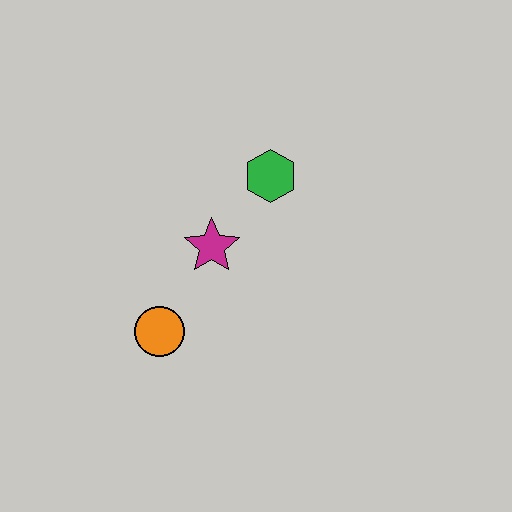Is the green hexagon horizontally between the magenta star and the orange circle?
No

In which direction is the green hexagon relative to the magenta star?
The green hexagon is above the magenta star.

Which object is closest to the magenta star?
The green hexagon is closest to the magenta star.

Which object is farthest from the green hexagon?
The orange circle is farthest from the green hexagon.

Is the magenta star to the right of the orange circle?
Yes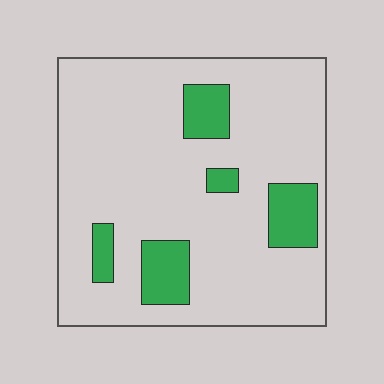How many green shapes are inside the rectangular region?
5.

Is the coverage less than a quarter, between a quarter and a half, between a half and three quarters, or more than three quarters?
Less than a quarter.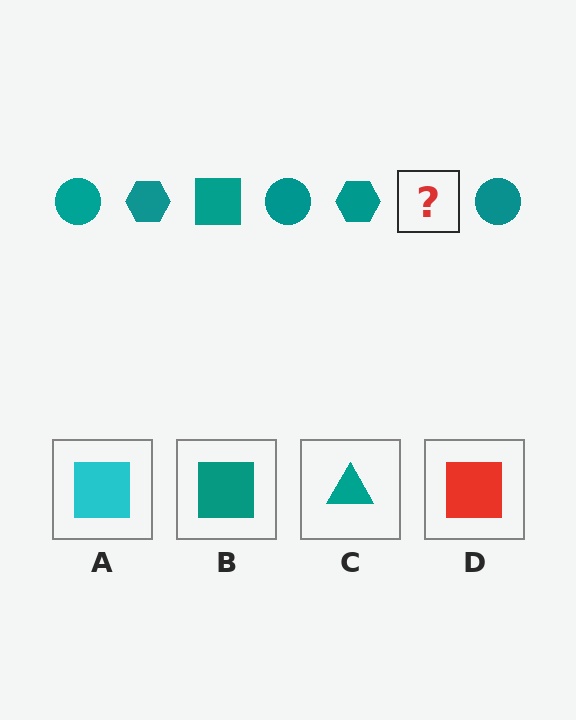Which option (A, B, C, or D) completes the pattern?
B.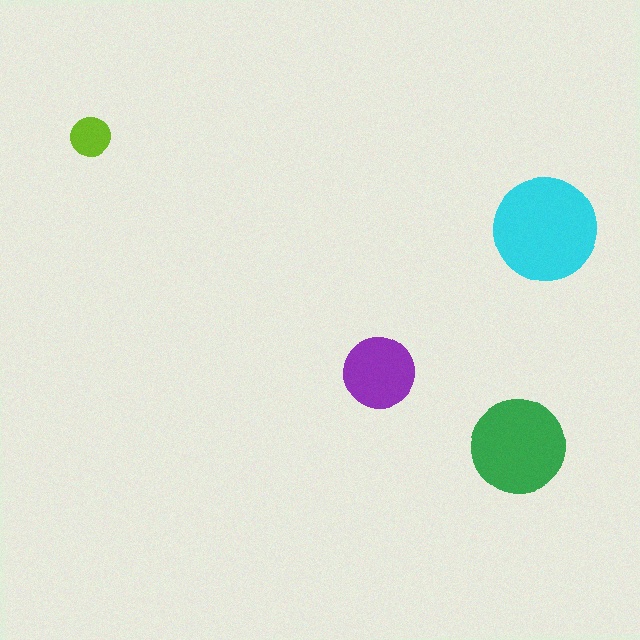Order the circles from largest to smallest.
the cyan one, the green one, the purple one, the lime one.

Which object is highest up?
The lime circle is topmost.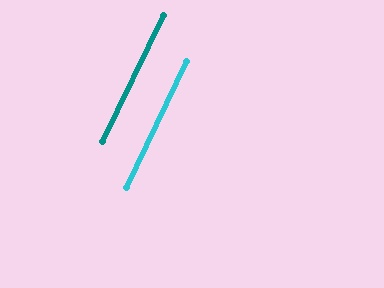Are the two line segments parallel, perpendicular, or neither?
Parallel — their directions differ by only 0.2°.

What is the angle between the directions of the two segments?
Approximately 0 degrees.